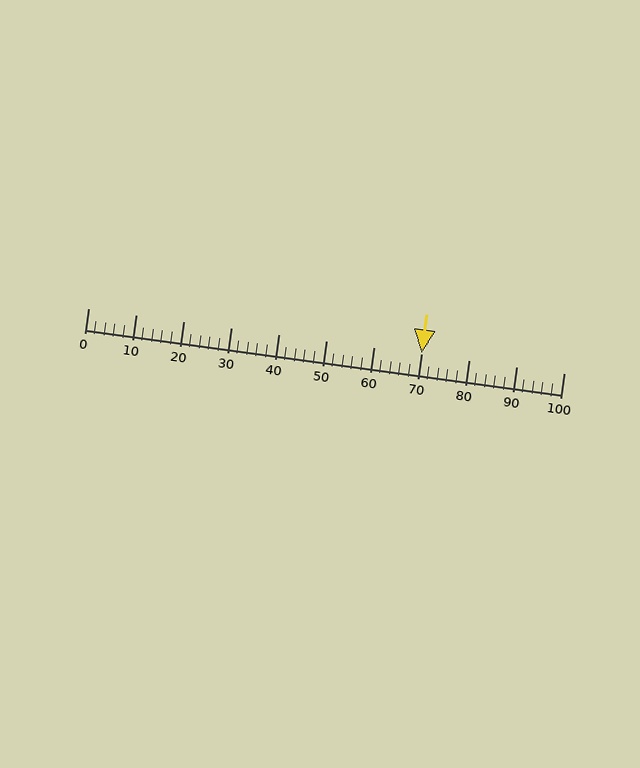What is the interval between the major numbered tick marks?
The major tick marks are spaced 10 units apart.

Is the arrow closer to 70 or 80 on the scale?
The arrow is closer to 70.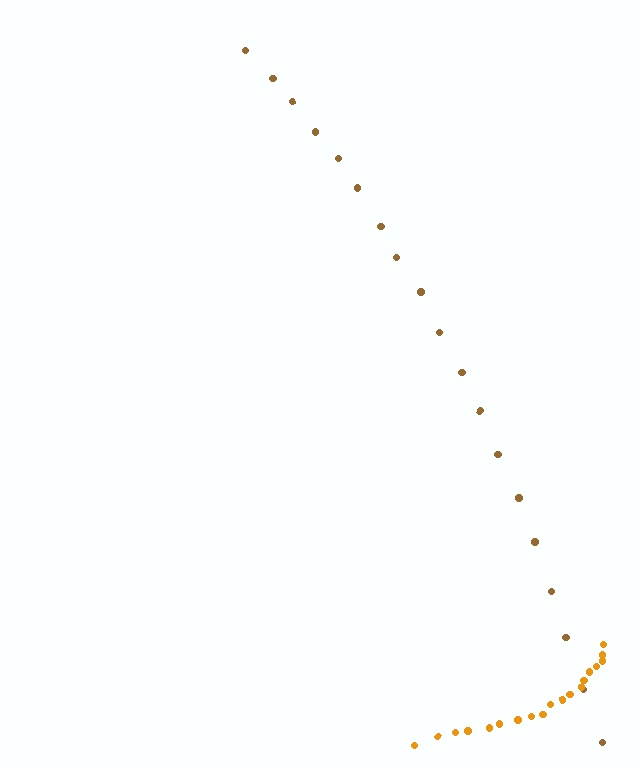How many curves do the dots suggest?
There are 2 distinct paths.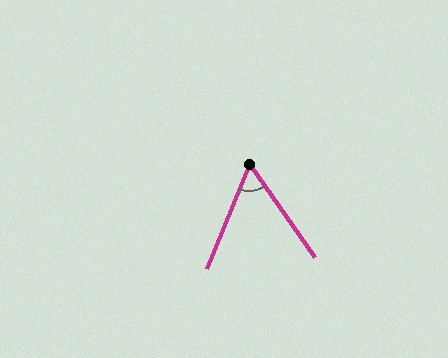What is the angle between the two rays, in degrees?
Approximately 57 degrees.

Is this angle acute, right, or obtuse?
It is acute.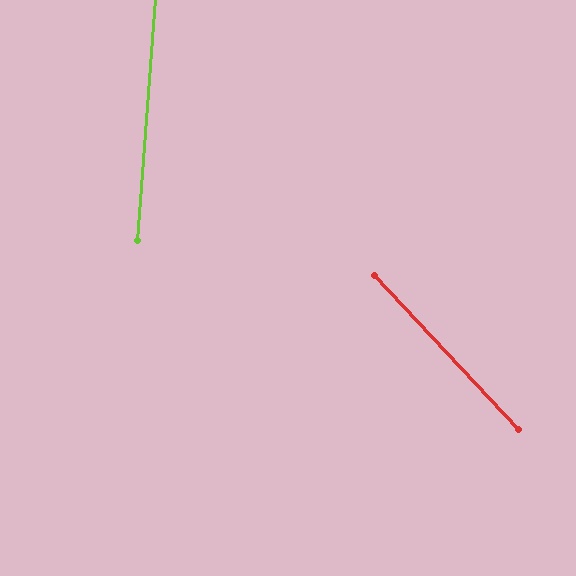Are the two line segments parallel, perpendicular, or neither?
Neither parallel nor perpendicular — they differ by about 47°.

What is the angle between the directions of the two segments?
Approximately 47 degrees.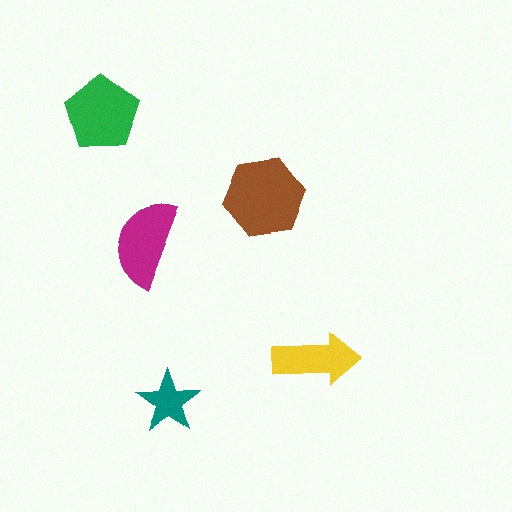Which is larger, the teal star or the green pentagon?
The green pentagon.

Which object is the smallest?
The teal star.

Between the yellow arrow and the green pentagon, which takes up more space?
The green pentagon.